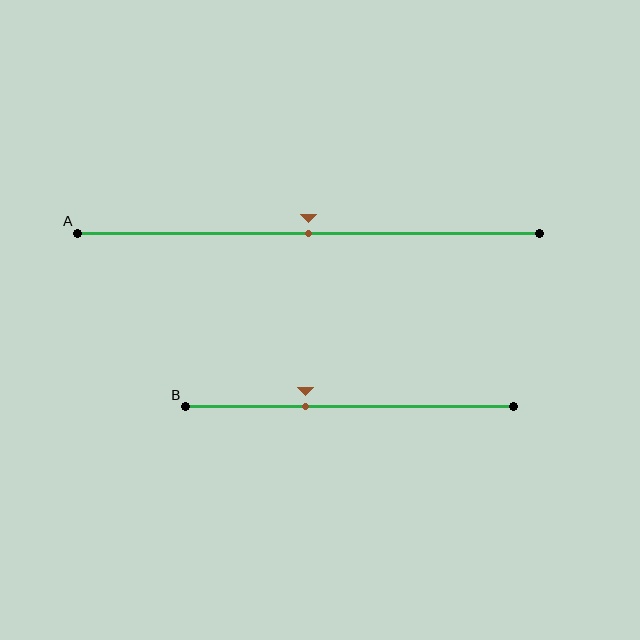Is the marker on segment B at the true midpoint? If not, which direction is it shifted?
No, the marker on segment B is shifted to the left by about 14% of the segment length.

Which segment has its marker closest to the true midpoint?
Segment A has its marker closest to the true midpoint.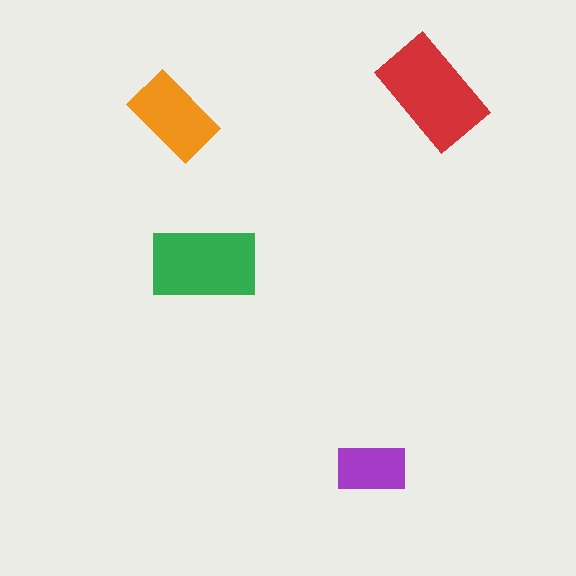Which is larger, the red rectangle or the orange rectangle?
The red one.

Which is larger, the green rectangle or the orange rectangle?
The green one.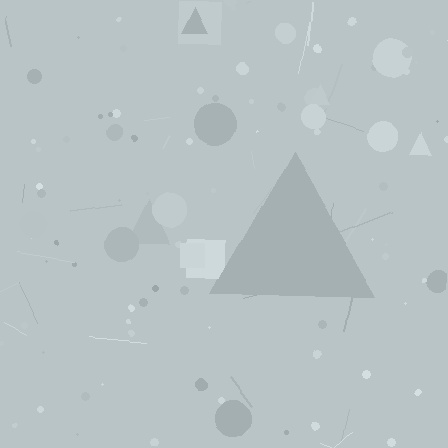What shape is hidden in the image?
A triangle is hidden in the image.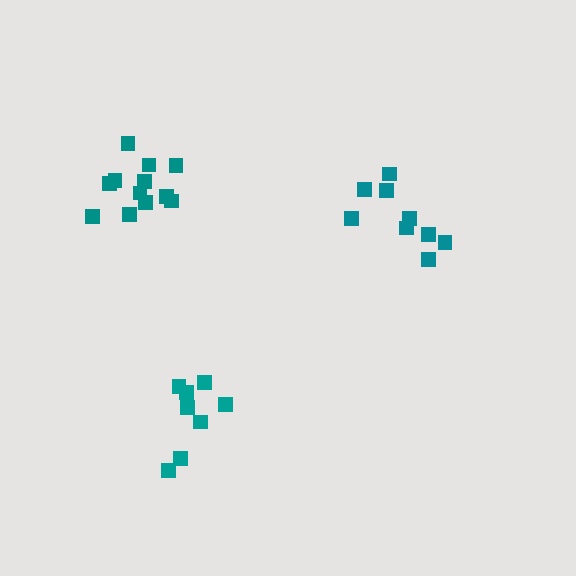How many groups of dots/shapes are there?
There are 3 groups.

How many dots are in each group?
Group 1: 8 dots, Group 2: 12 dots, Group 3: 9 dots (29 total).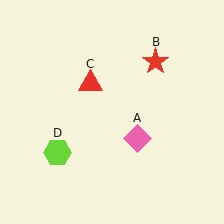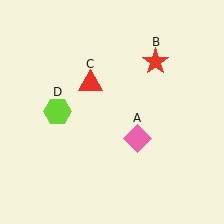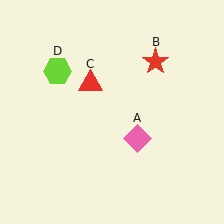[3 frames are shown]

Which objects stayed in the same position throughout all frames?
Pink diamond (object A) and red star (object B) and red triangle (object C) remained stationary.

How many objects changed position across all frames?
1 object changed position: lime hexagon (object D).